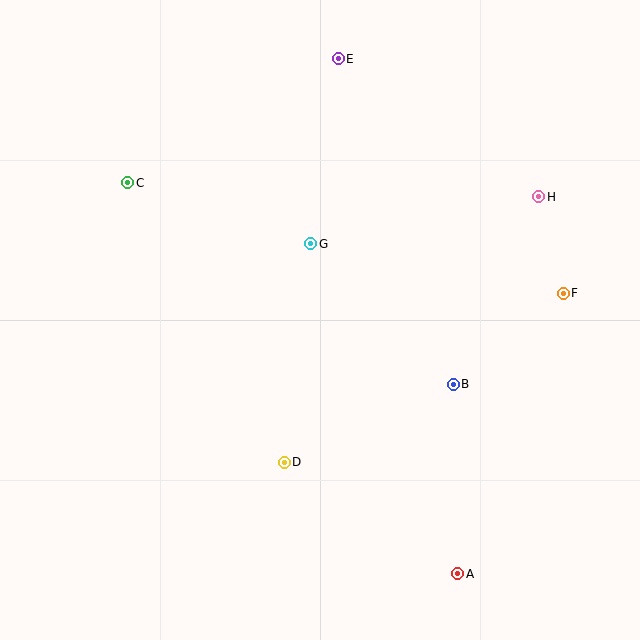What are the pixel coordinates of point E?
Point E is at (338, 59).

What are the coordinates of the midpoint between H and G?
The midpoint between H and G is at (425, 220).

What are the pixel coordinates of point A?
Point A is at (458, 574).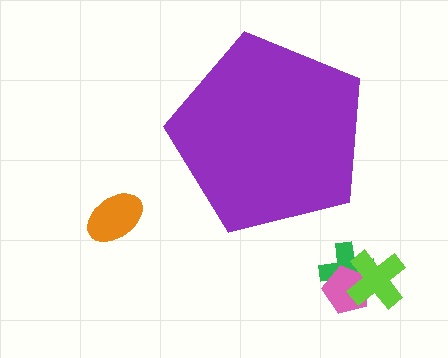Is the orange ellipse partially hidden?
No, the orange ellipse is fully visible.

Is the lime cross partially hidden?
No, the lime cross is fully visible.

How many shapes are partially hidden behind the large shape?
0 shapes are partially hidden.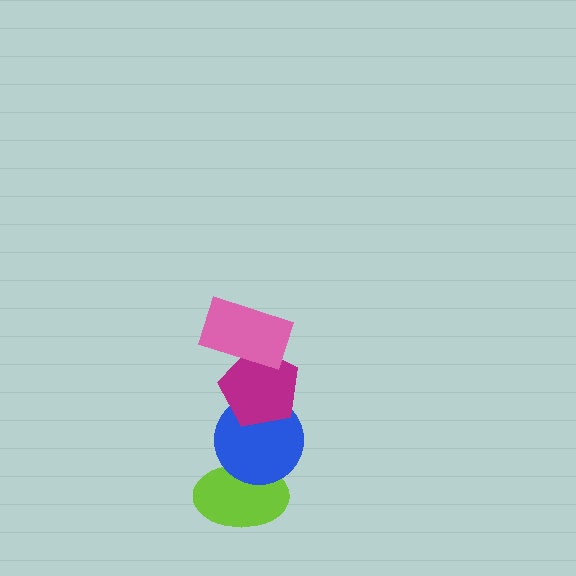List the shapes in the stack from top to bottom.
From top to bottom: the pink rectangle, the magenta pentagon, the blue circle, the lime ellipse.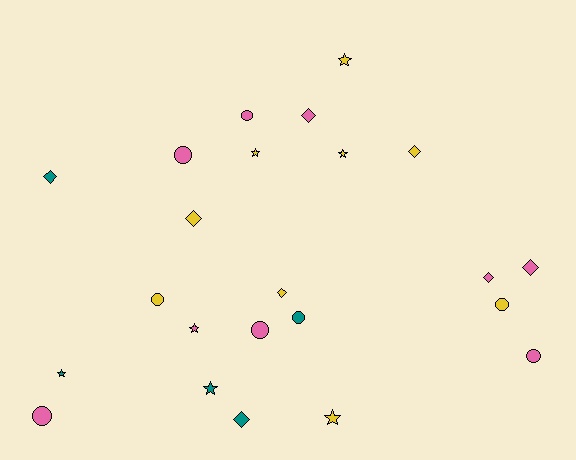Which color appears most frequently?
Pink, with 9 objects.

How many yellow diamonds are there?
There are 3 yellow diamonds.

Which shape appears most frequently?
Diamond, with 8 objects.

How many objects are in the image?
There are 23 objects.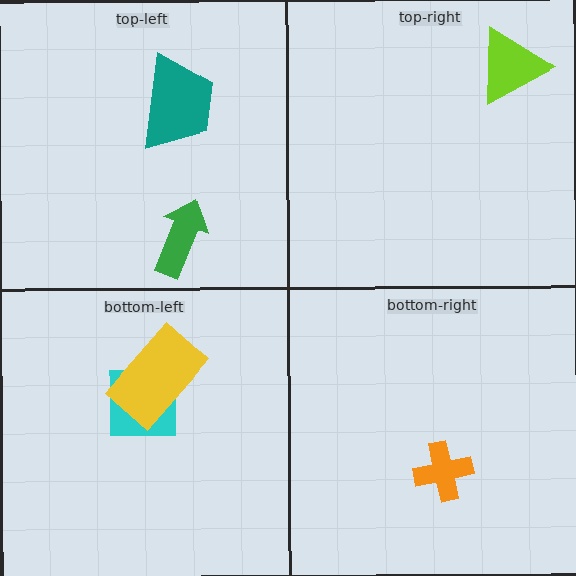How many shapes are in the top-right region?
1.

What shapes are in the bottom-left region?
The cyan square, the yellow rectangle.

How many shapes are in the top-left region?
2.